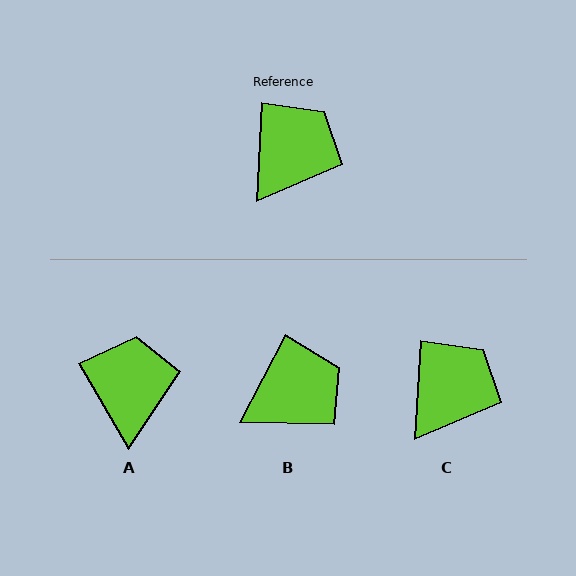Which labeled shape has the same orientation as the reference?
C.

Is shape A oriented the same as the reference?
No, it is off by about 33 degrees.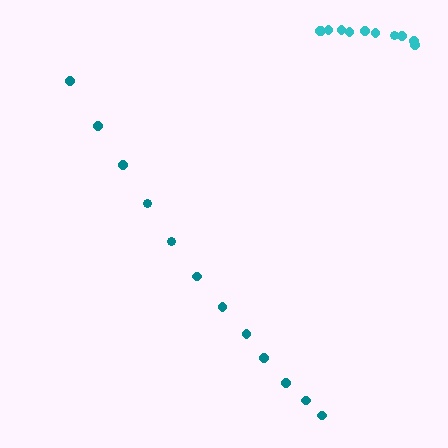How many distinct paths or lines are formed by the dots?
There are 2 distinct paths.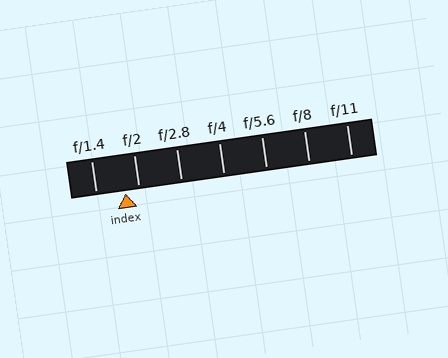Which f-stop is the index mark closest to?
The index mark is closest to f/2.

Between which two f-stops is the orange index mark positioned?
The index mark is between f/1.4 and f/2.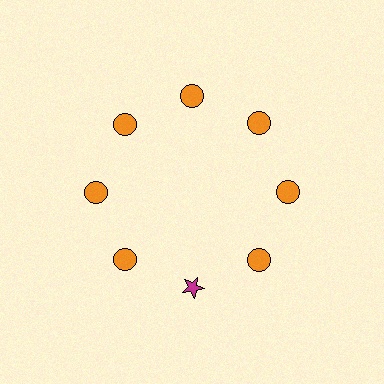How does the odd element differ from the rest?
It differs in both color (magenta instead of orange) and shape (star instead of circle).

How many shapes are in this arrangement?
There are 8 shapes arranged in a ring pattern.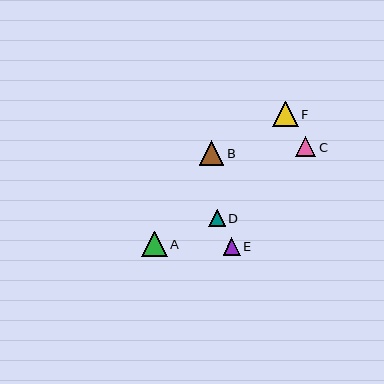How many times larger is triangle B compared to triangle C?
Triangle B is approximately 1.2 times the size of triangle C.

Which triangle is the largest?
Triangle F is the largest with a size of approximately 26 pixels.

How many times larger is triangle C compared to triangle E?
Triangle C is approximately 1.1 times the size of triangle E.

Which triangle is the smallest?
Triangle D is the smallest with a size of approximately 16 pixels.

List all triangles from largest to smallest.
From largest to smallest: F, A, B, C, E, D.